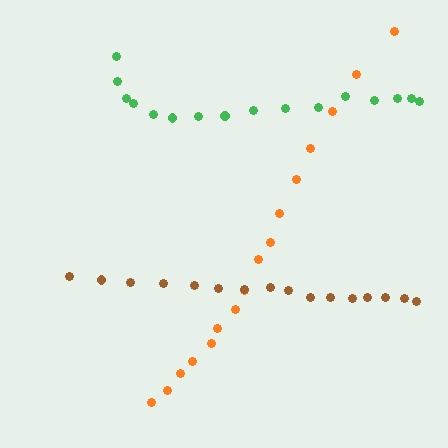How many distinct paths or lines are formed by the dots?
There are 3 distinct paths.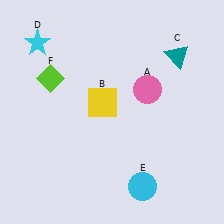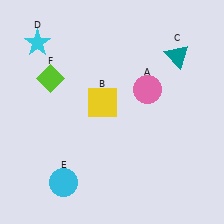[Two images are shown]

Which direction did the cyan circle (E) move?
The cyan circle (E) moved left.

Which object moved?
The cyan circle (E) moved left.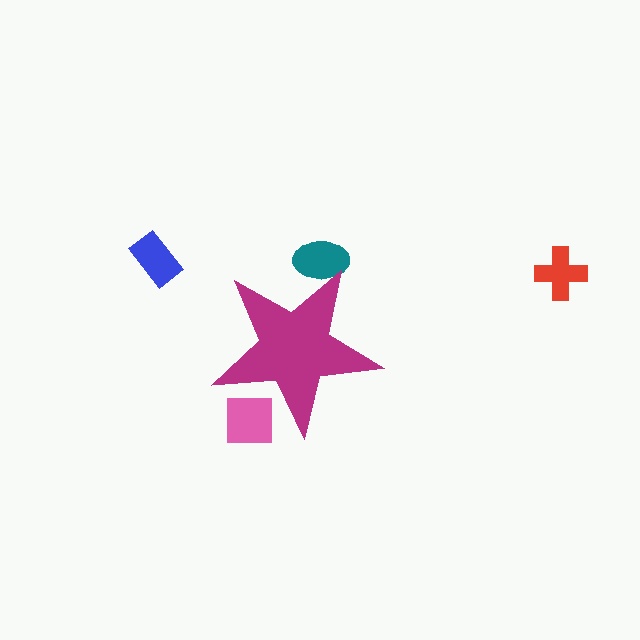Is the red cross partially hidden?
No, the red cross is fully visible.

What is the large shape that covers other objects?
A magenta star.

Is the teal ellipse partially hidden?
Yes, the teal ellipse is partially hidden behind the magenta star.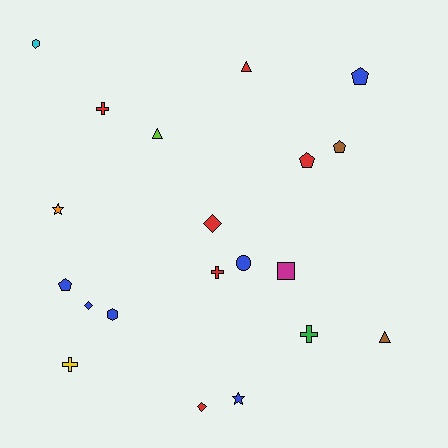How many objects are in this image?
There are 20 objects.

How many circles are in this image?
There is 1 circle.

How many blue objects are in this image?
There are 6 blue objects.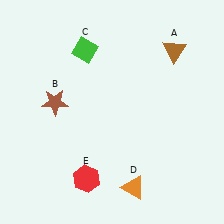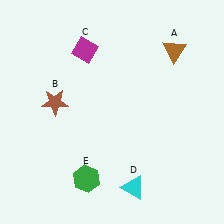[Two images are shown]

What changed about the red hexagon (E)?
In Image 1, E is red. In Image 2, it changed to green.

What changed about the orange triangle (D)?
In Image 1, D is orange. In Image 2, it changed to cyan.